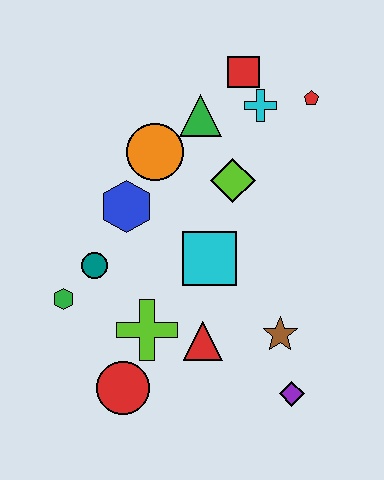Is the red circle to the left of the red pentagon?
Yes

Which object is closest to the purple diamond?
The brown star is closest to the purple diamond.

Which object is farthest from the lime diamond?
The red circle is farthest from the lime diamond.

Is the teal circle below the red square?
Yes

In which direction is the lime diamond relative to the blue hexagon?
The lime diamond is to the right of the blue hexagon.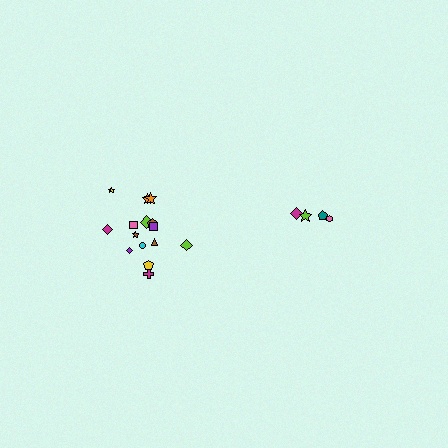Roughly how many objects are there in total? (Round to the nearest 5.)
Roughly 20 objects in total.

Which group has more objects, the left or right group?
The left group.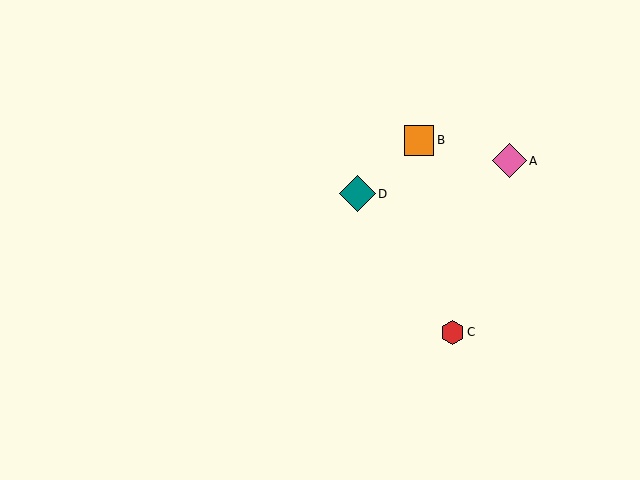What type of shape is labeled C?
Shape C is a red hexagon.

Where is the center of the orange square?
The center of the orange square is at (419, 140).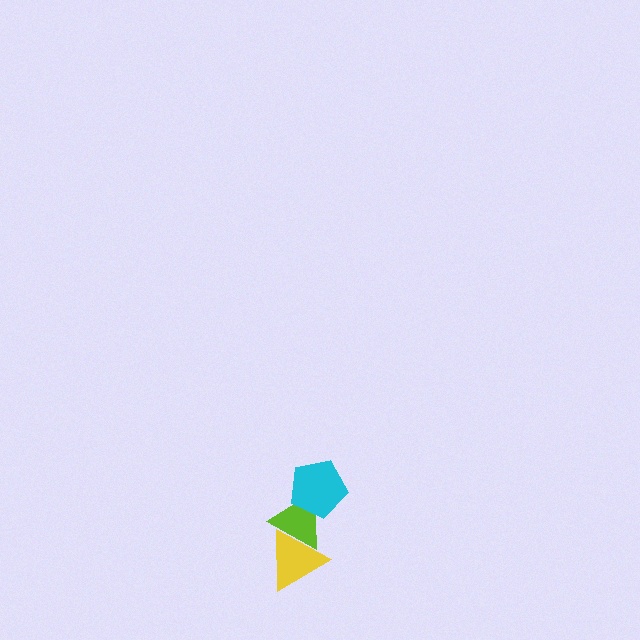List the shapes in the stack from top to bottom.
From top to bottom: the cyan pentagon, the lime triangle, the yellow triangle.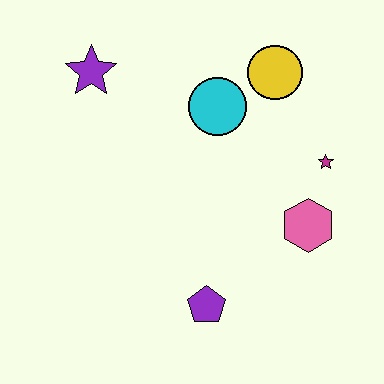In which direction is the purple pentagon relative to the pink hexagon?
The purple pentagon is to the left of the pink hexagon.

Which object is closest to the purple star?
The cyan circle is closest to the purple star.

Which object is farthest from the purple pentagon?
The purple star is farthest from the purple pentagon.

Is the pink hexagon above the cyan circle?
No